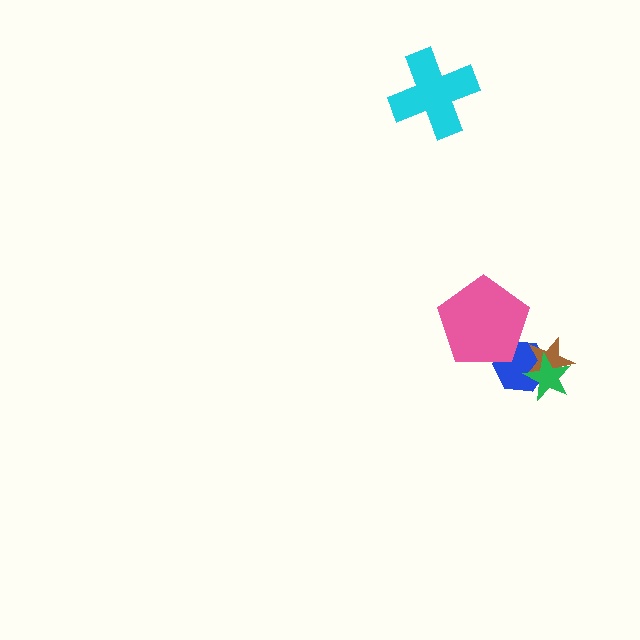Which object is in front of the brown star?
The green star is in front of the brown star.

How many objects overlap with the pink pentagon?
1 object overlaps with the pink pentagon.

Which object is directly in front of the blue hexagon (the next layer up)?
The brown star is directly in front of the blue hexagon.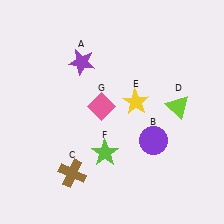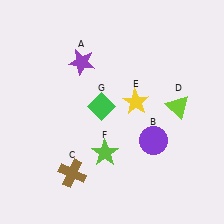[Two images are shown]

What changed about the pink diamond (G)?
In Image 1, G is pink. In Image 2, it changed to green.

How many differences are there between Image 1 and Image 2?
There is 1 difference between the two images.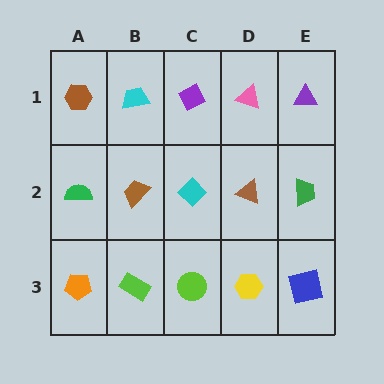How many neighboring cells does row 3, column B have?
3.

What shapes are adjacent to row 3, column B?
A brown trapezoid (row 2, column B), an orange pentagon (row 3, column A), a lime circle (row 3, column C).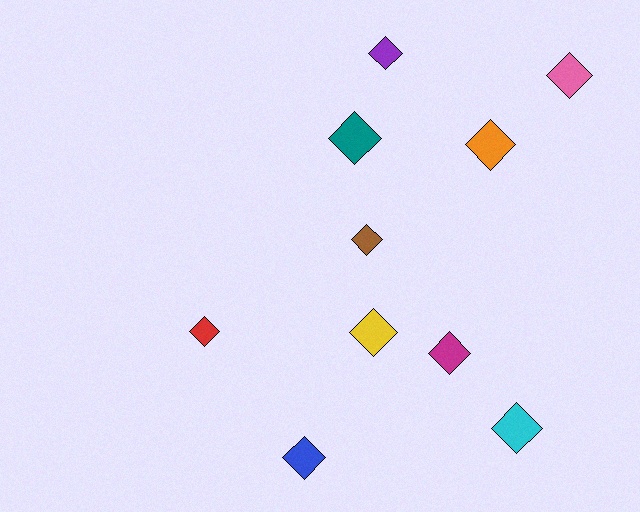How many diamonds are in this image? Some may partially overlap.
There are 10 diamonds.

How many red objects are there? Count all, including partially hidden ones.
There is 1 red object.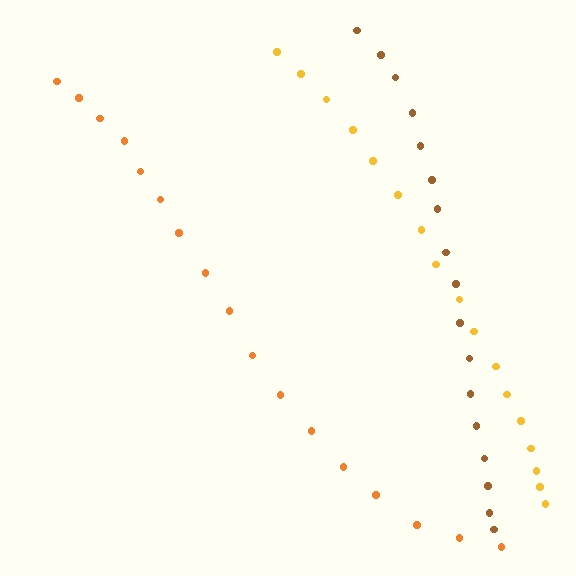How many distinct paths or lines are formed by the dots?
There are 3 distinct paths.